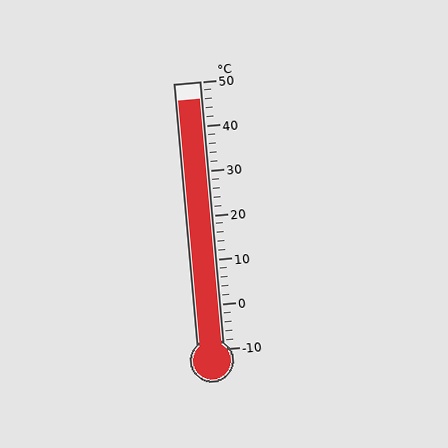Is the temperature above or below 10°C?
The temperature is above 10°C.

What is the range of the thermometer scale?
The thermometer scale ranges from -10°C to 50°C.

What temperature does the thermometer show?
The thermometer shows approximately 46°C.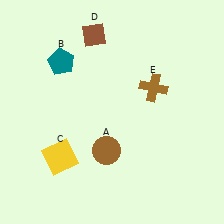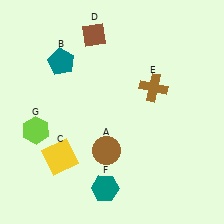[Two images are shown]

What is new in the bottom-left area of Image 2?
A teal hexagon (F) was added in the bottom-left area of Image 2.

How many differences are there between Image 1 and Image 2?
There are 2 differences between the two images.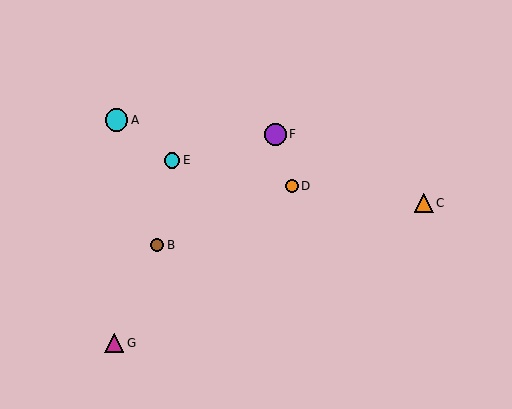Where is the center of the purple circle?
The center of the purple circle is at (275, 134).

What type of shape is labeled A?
Shape A is a cyan circle.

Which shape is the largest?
The cyan circle (labeled A) is the largest.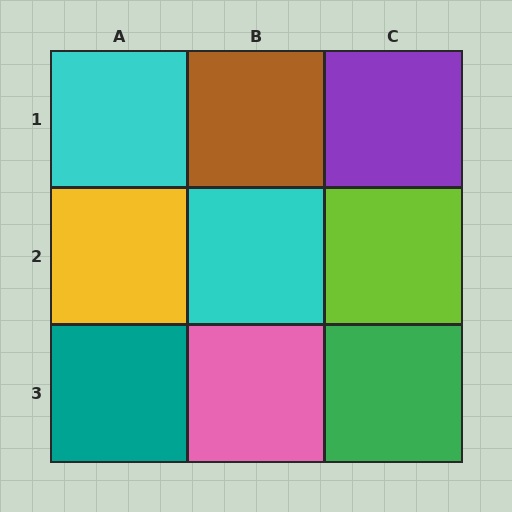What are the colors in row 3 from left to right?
Teal, pink, green.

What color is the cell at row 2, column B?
Cyan.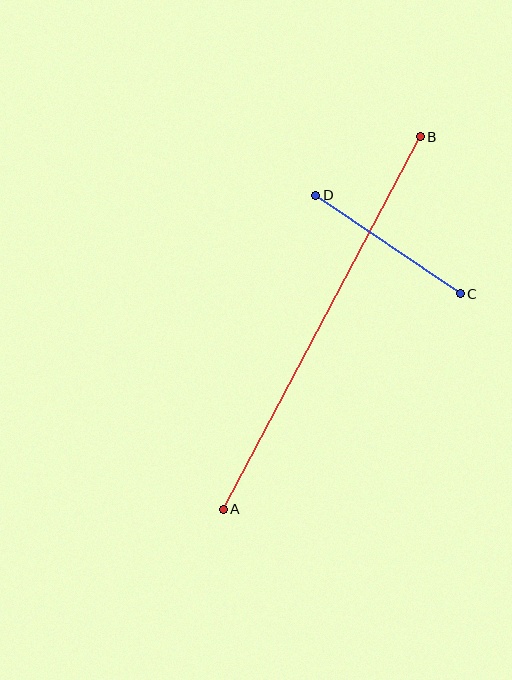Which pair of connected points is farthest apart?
Points A and B are farthest apart.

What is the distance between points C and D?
The distance is approximately 175 pixels.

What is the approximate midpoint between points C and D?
The midpoint is at approximately (388, 245) pixels.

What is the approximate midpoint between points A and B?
The midpoint is at approximately (322, 323) pixels.